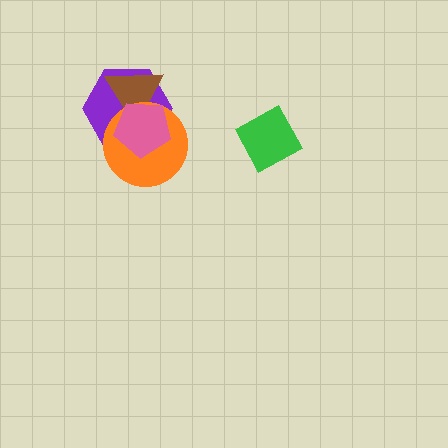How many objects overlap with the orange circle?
3 objects overlap with the orange circle.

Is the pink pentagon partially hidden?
No, no other shape covers it.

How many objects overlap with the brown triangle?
3 objects overlap with the brown triangle.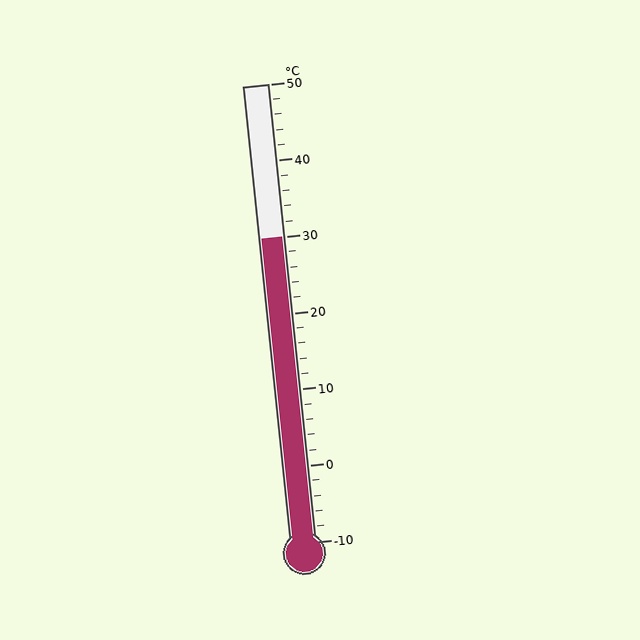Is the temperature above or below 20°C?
The temperature is above 20°C.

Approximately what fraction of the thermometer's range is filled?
The thermometer is filled to approximately 65% of its range.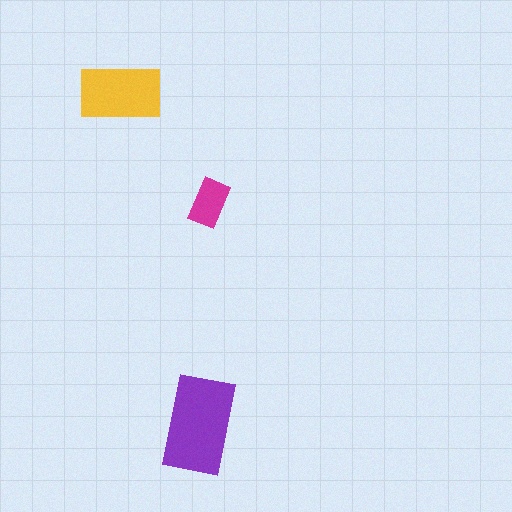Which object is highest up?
The yellow rectangle is topmost.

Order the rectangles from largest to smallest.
the purple one, the yellow one, the magenta one.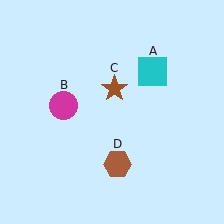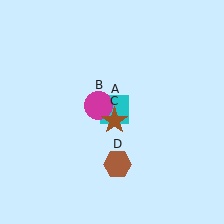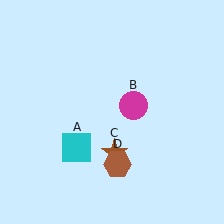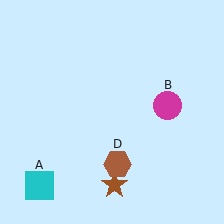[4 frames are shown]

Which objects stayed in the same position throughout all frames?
Brown hexagon (object D) remained stationary.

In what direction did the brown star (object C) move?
The brown star (object C) moved down.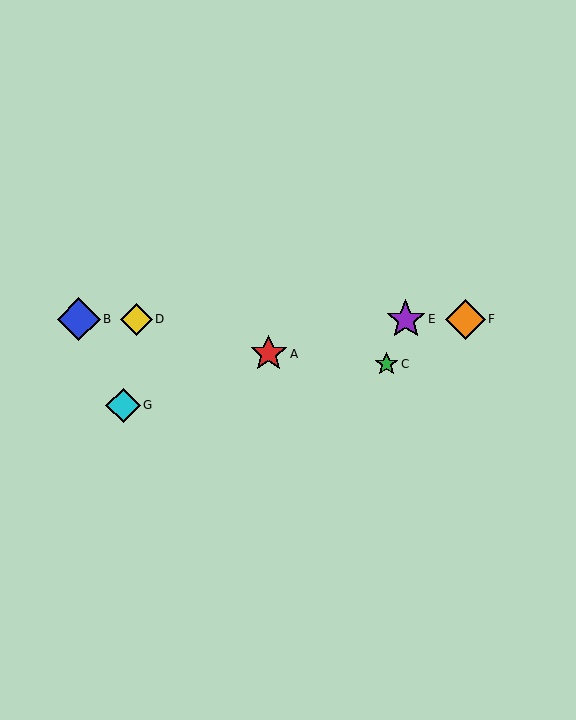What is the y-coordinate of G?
Object G is at y≈405.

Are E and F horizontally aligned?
Yes, both are at y≈319.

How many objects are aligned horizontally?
4 objects (B, D, E, F) are aligned horizontally.